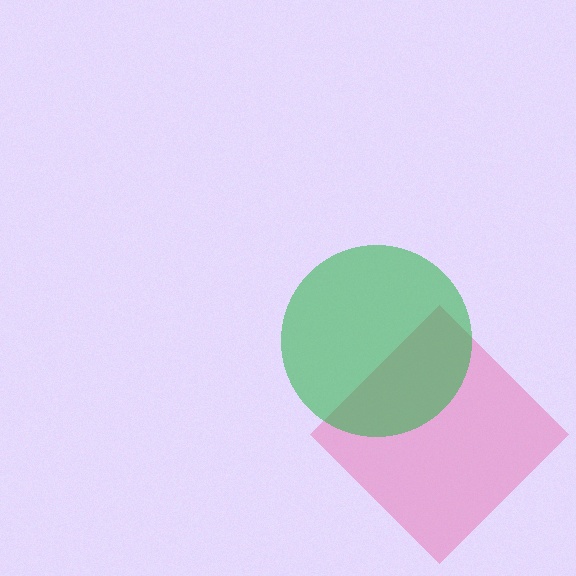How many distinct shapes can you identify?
There are 2 distinct shapes: a pink diamond, a green circle.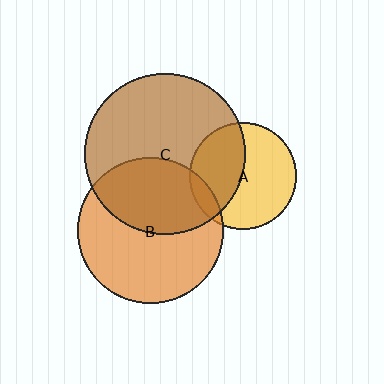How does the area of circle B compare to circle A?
Approximately 1.9 times.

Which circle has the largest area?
Circle C (brown).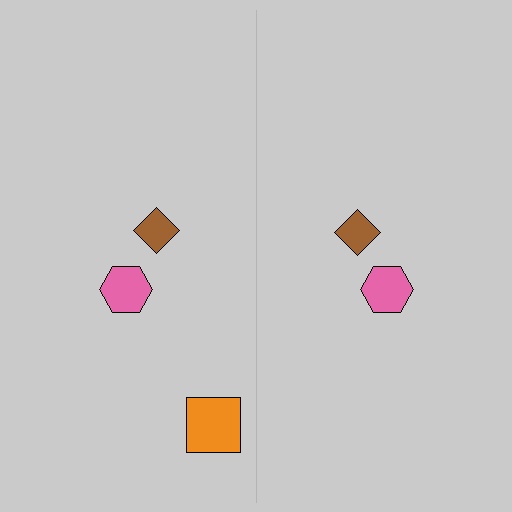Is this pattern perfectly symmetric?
No, the pattern is not perfectly symmetric. A orange square is missing from the right side.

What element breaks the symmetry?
A orange square is missing from the right side.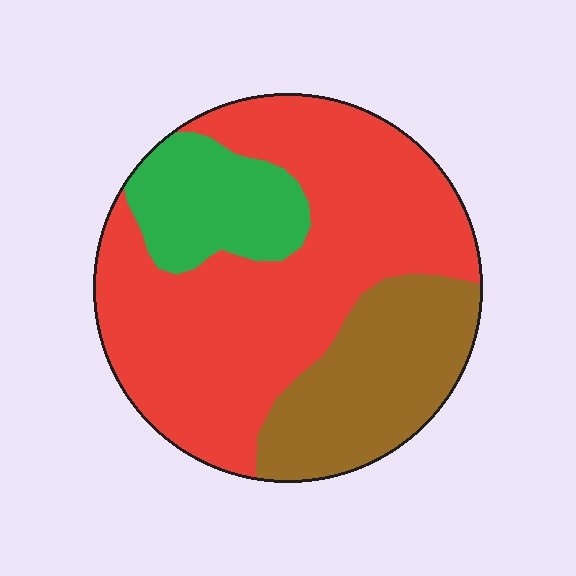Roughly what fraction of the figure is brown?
Brown covers 24% of the figure.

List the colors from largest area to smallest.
From largest to smallest: red, brown, green.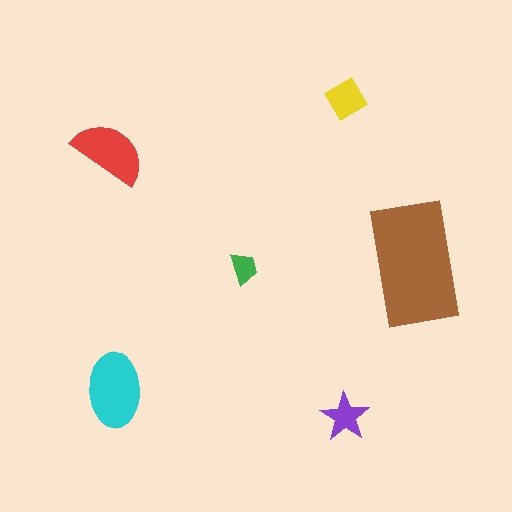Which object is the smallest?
The green trapezoid.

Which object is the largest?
The brown rectangle.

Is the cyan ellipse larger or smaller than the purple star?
Larger.